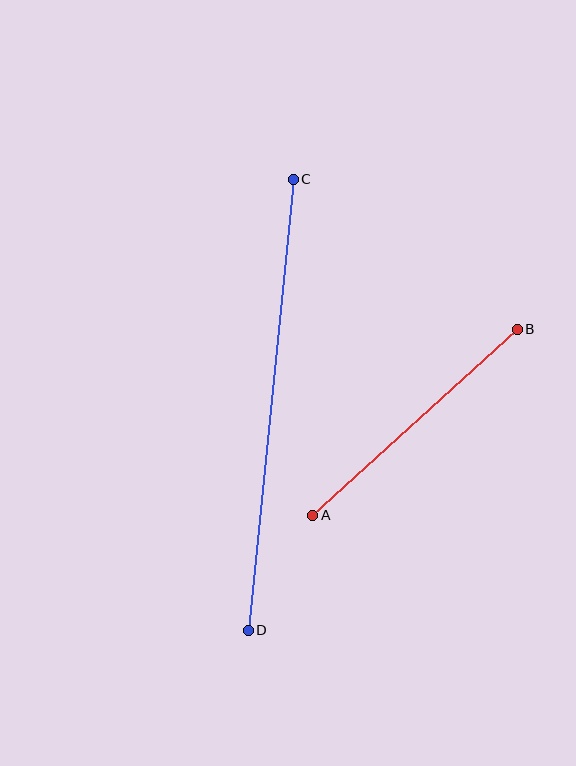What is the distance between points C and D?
The distance is approximately 453 pixels.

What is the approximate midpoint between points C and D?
The midpoint is at approximately (271, 405) pixels.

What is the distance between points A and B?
The distance is approximately 276 pixels.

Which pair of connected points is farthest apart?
Points C and D are farthest apart.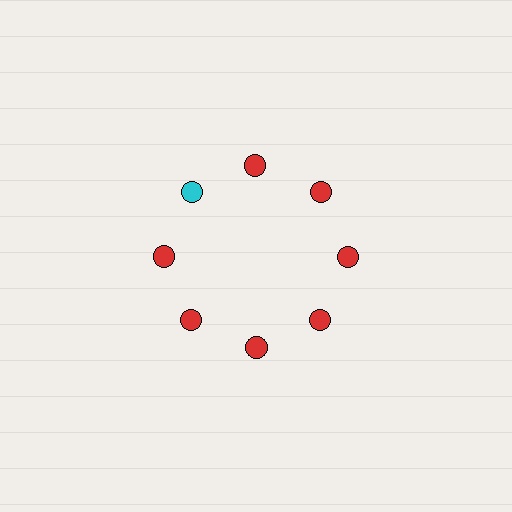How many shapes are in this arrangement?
There are 8 shapes arranged in a ring pattern.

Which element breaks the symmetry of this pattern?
The cyan circle at roughly the 10 o'clock position breaks the symmetry. All other shapes are red circles.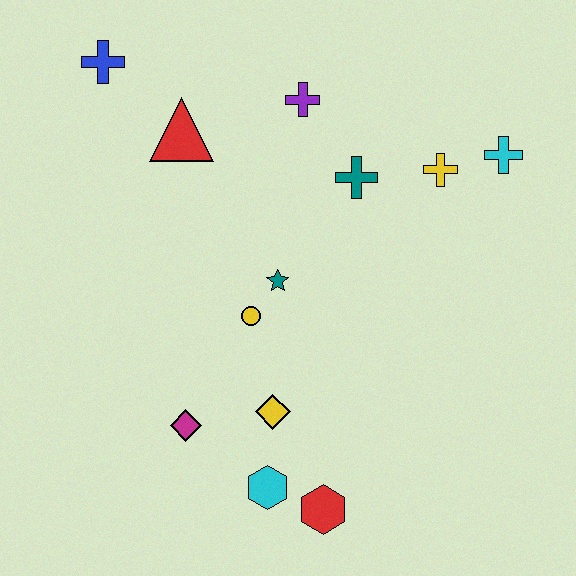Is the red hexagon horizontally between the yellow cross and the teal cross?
No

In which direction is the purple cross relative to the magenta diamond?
The purple cross is above the magenta diamond.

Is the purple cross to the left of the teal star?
No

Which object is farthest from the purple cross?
The red hexagon is farthest from the purple cross.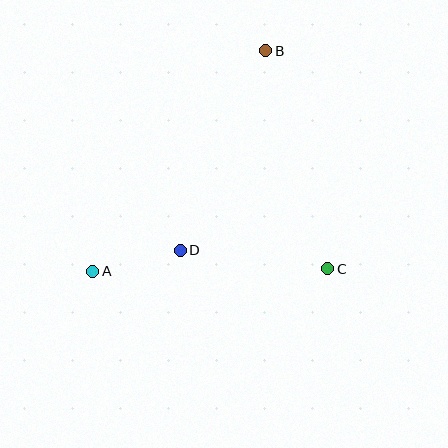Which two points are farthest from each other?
Points A and B are farthest from each other.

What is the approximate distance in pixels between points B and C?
The distance between B and C is approximately 227 pixels.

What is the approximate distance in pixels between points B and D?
The distance between B and D is approximately 217 pixels.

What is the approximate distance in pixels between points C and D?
The distance between C and D is approximately 149 pixels.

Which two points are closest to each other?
Points A and D are closest to each other.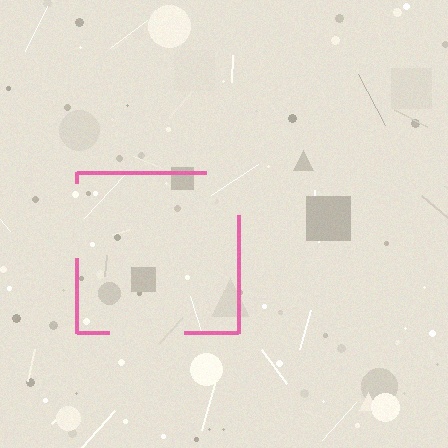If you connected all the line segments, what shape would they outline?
They would outline a square.